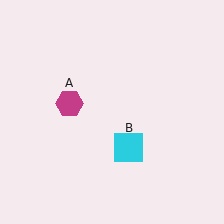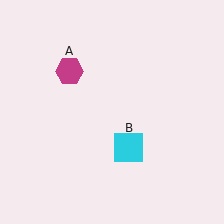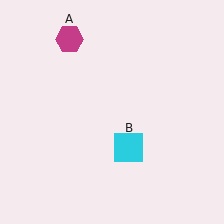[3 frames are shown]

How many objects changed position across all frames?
1 object changed position: magenta hexagon (object A).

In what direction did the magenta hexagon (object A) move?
The magenta hexagon (object A) moved up.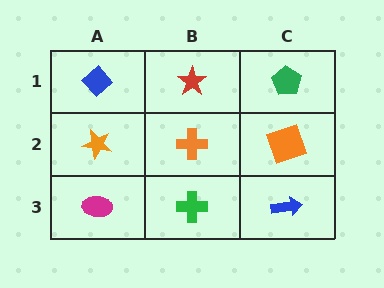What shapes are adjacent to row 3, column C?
An orange square (row 2, column C), a green cross (row 3, column B).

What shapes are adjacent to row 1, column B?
An orange cross (row 2, column B), a blue diamond (row 1, column A), a green pentagon (row 1, column C).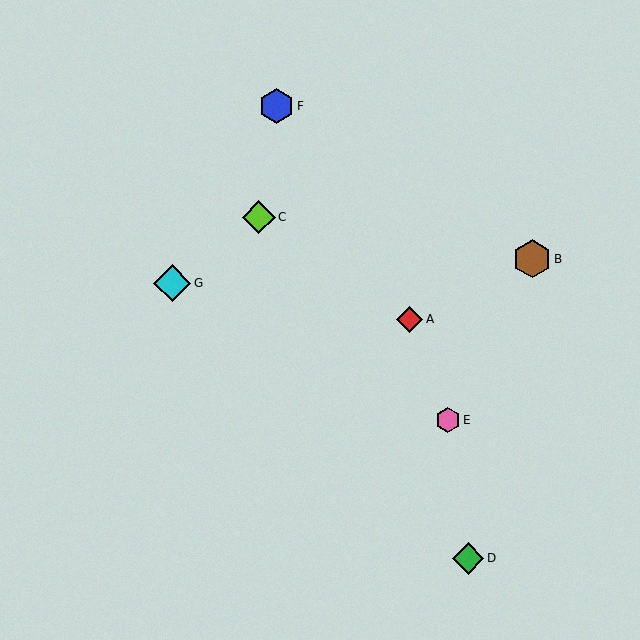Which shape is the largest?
The brown hexagon (labeled B) is the largest.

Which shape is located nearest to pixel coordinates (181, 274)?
The cyan diamond (labeled G) at (172, 283) is nearest to that location.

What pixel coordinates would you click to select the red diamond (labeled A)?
Click at (409, 319) to select the red diamond A.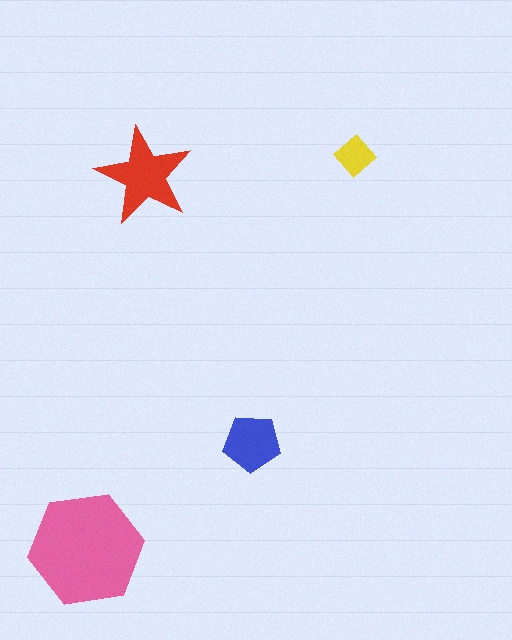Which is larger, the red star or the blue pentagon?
The red star.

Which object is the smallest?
The yellow diamond.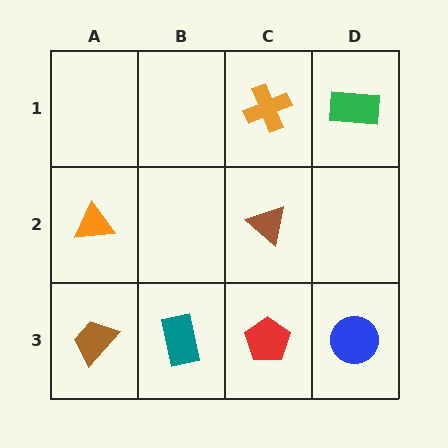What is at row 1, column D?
A green rectangle.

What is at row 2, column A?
An orange triangle.